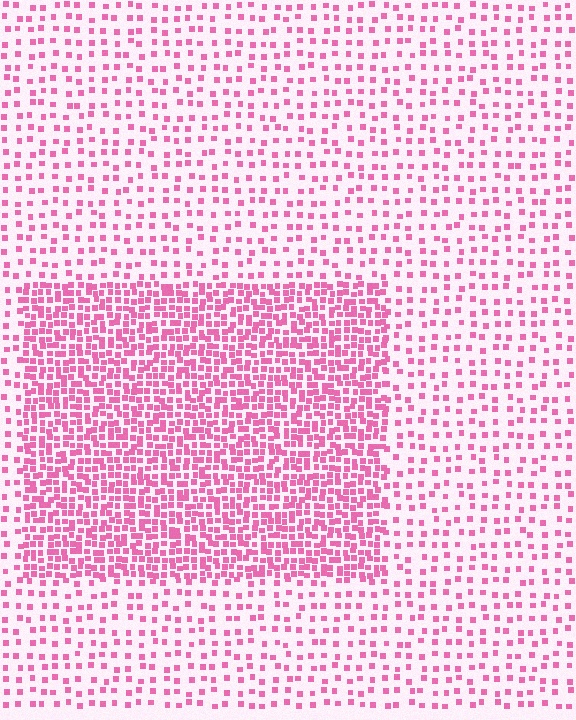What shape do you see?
I see a rectangle.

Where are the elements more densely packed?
The elements are more densely packed inside the rectangle boundary.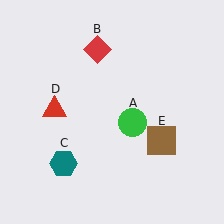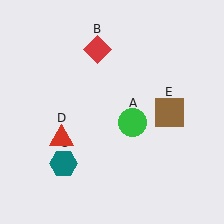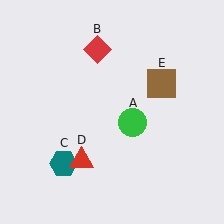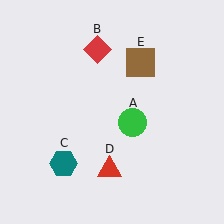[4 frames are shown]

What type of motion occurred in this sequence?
The red triangle (object D), brown square (object E) rotated counterclockwise around the center of the scene.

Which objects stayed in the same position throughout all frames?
Green circle (object A) and red diamond (object B) and teal hexagon (object C) remained stationary.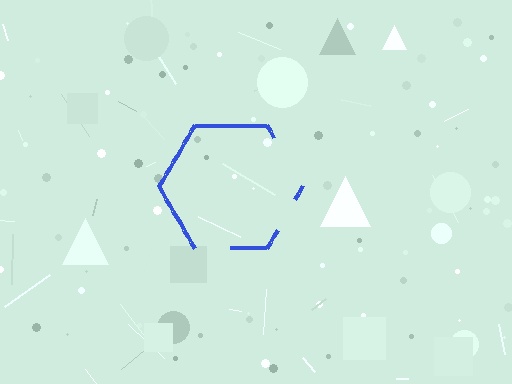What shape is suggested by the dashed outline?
The dashed outline suggests a hexagon.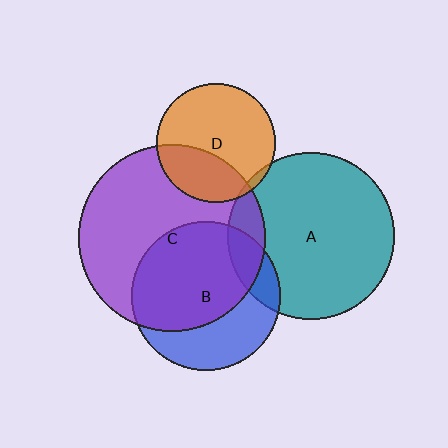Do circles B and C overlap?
Yes.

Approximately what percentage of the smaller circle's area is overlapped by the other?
Approximately 60%.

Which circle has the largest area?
Circle C (purple).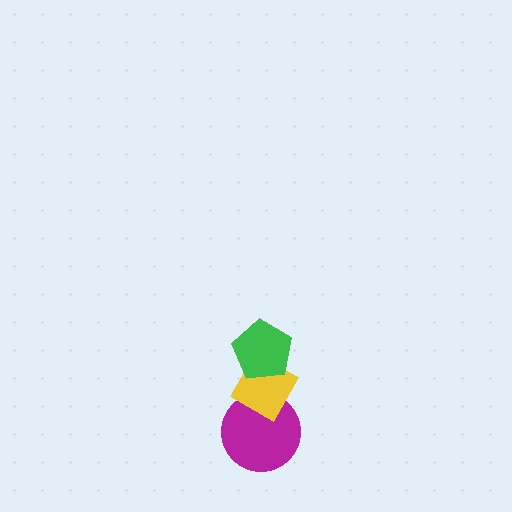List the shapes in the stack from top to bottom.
From top to bottom: the green pentagon, the yellow diamond, the magenta circle.